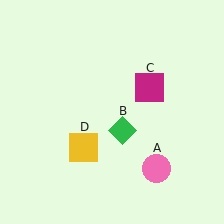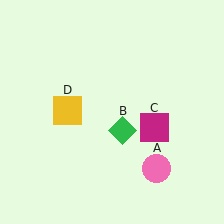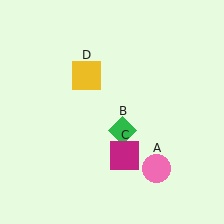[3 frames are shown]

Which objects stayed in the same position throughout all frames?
Pink circle (object A) and green diamond (object B) remained stationary.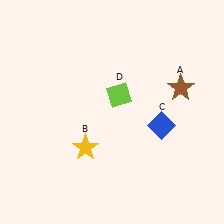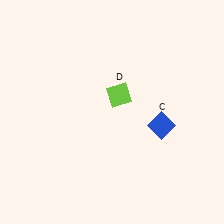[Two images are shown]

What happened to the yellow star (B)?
The yellow star (B) was removed in Image 2. It was in the bottom-left area of Image 1.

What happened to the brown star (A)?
The brown star (A) was removed in Image 2. It was in the top-right area of Image 1.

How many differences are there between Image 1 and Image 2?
There are 2 differences between the two images.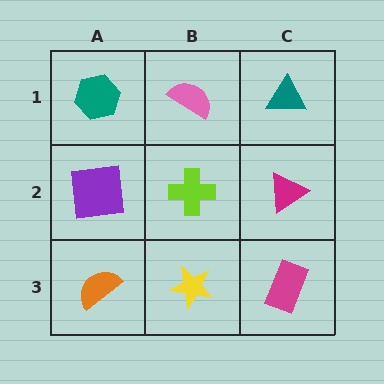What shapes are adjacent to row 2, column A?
A teal hexagon (row 1, column A), an orange semicircle (row 3, column A), a lime cross (row 2, column B).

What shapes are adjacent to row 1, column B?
A lime cross (row 2, column B), a teal hexagon (row 1, column A), a teal triangle (row 1, column C).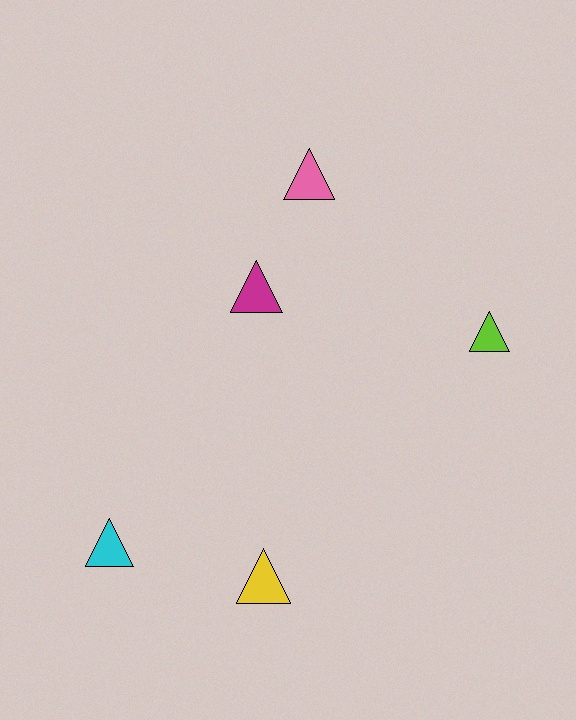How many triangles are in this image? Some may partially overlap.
There are 5 triangles.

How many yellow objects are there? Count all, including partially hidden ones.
There is 1 yellow object.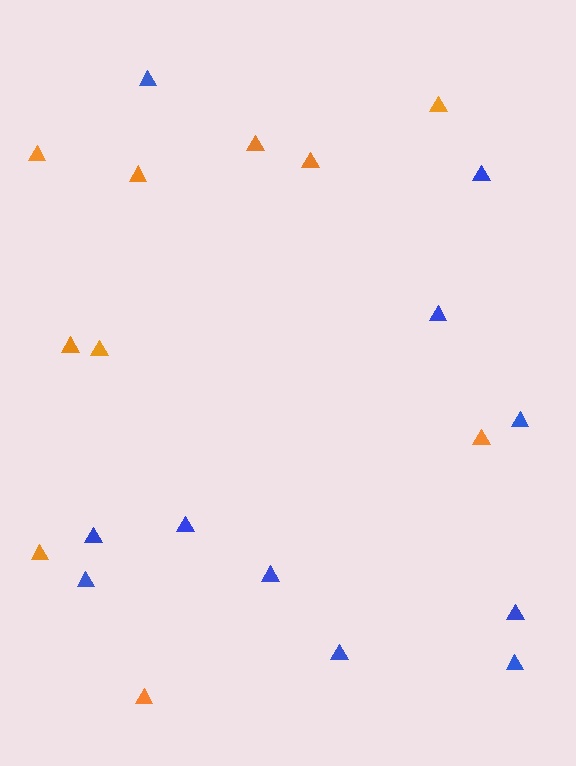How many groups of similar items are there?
There are 2 groups: one group of orange triangles (10) and one group of blue triangles (11).